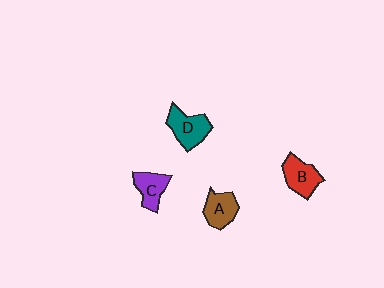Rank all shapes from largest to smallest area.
From largest to smallest: D (teal), B (red), A (brown), C (purple).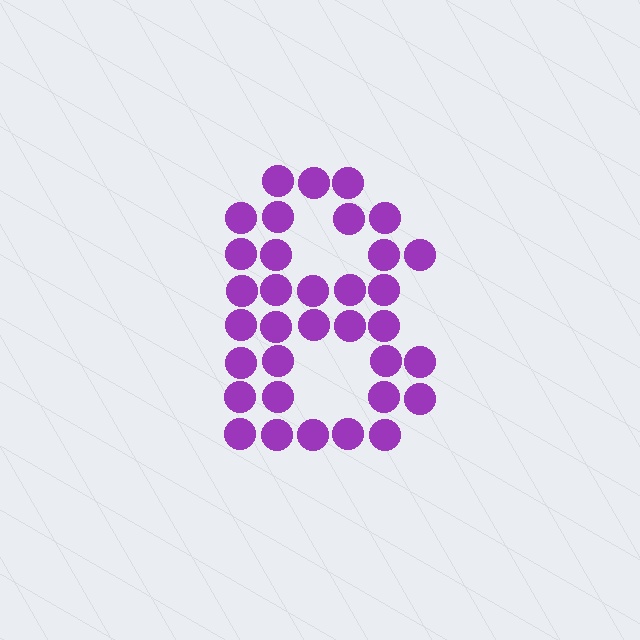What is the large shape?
The large shape is the digit 8.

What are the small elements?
The small elements are circles.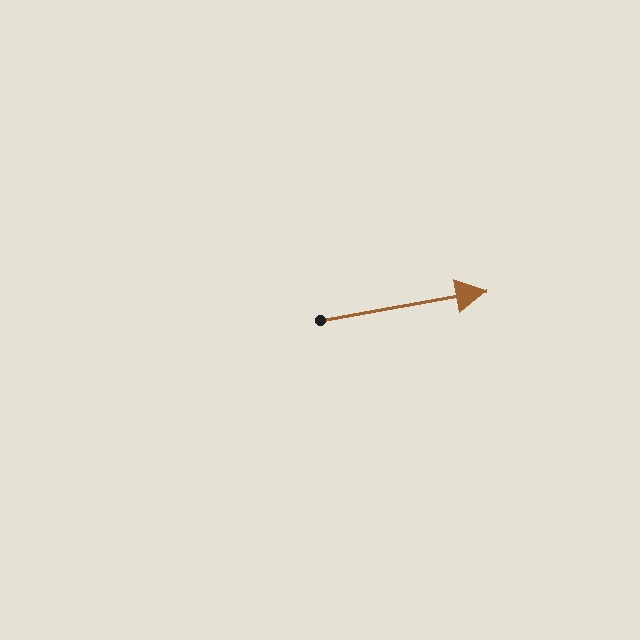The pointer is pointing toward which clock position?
Roughly 3 o'clock.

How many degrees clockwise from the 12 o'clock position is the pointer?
Approximately 80 degrees.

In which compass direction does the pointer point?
East.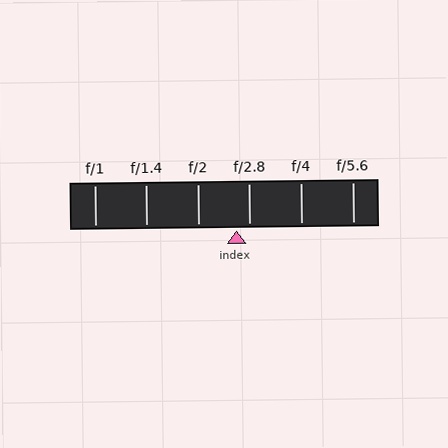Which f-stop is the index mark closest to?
The index mark is closest to f/2.8.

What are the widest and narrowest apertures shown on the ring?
The widest aperture shown is f/1 and the narrowest is f/5.6.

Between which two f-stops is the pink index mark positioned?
The index mark is between f/2 and f/2.8.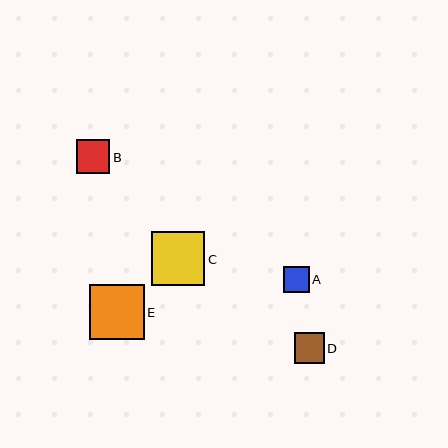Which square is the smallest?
Square A is the smallest with a size of approximately 26 pixels.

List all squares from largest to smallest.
From largest to smallest: E, C, B, D, A.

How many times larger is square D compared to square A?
Square D is approximately 1.2 times the size of square A.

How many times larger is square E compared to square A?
Square E is approximately 2.1 times the size of square A.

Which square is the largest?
Square E is the largest with a size of approximately 55 pixels.